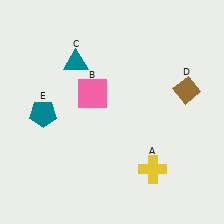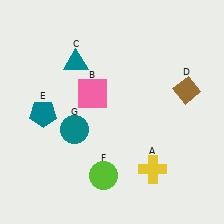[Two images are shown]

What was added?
A lime circle (F), a teal circle (G) were added in Image 2.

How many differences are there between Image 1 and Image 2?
There are 2 differences between the two images.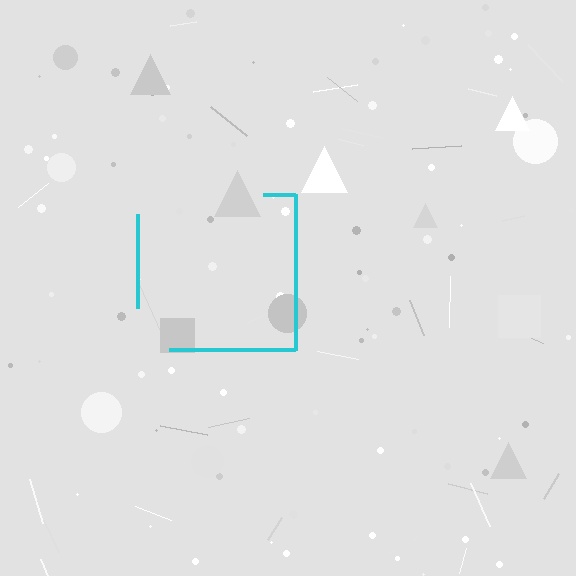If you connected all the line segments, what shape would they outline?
They would outline a square.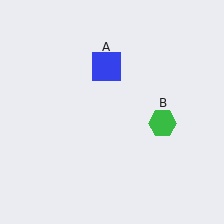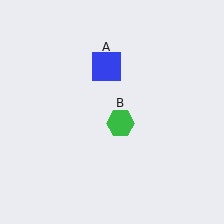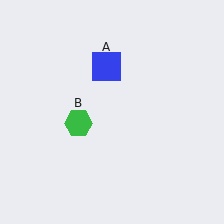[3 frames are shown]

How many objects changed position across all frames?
1 object changed position: green hexagon (object B).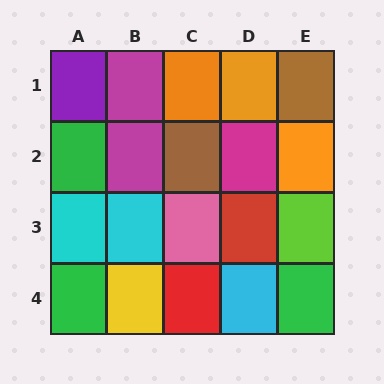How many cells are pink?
1 cell is pink.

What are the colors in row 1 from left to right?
Purple, magenta, orange, orange, brown.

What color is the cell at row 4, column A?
Green.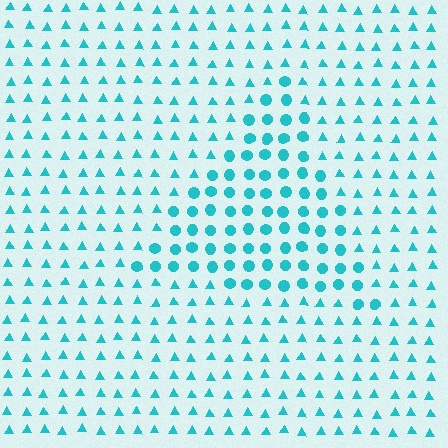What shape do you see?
I see a triangle.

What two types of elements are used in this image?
The image uses circles inside the triangle region and triangles outside it.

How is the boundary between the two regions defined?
The boundary is defined by a change in element shape: circles inside vs. triangles outside. All elements share the same color and spacing.